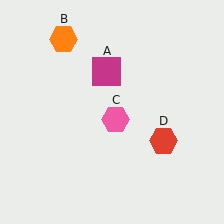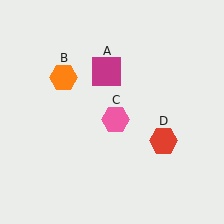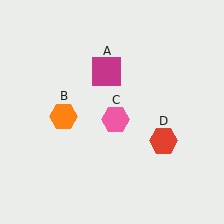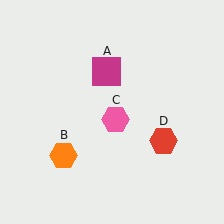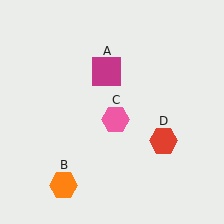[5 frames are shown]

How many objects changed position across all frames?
1 object changed position: orange hexagon (object B).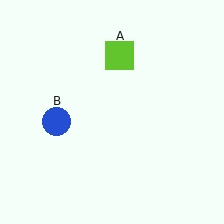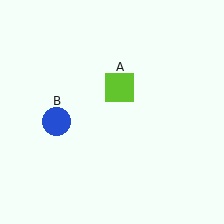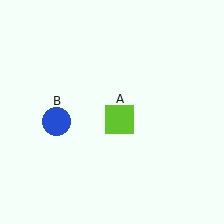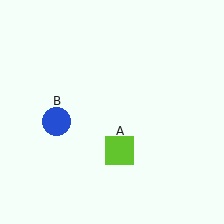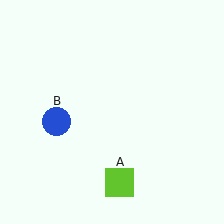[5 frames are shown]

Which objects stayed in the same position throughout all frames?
Blue circle (object B) remained stationary.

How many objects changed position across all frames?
1 object changed position: lime square (object A).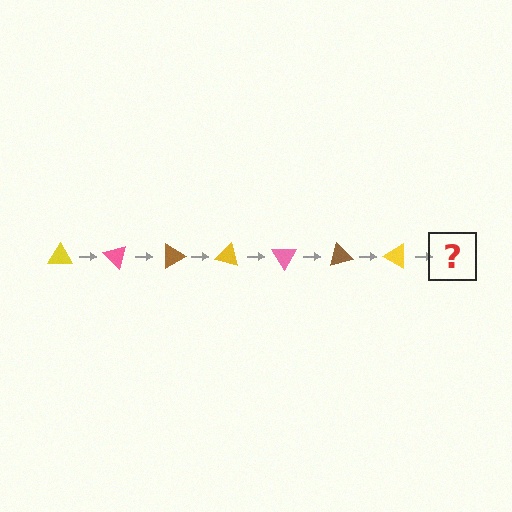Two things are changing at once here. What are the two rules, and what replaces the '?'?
The two rules are that it rotates 45 degrees each step and the color cycles through yellow, pink, and brown. The '?' should be a pink triangle, rotated 315 degrees from the start.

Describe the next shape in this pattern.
It should be a pink triangle, rotated 315 degrees from the start.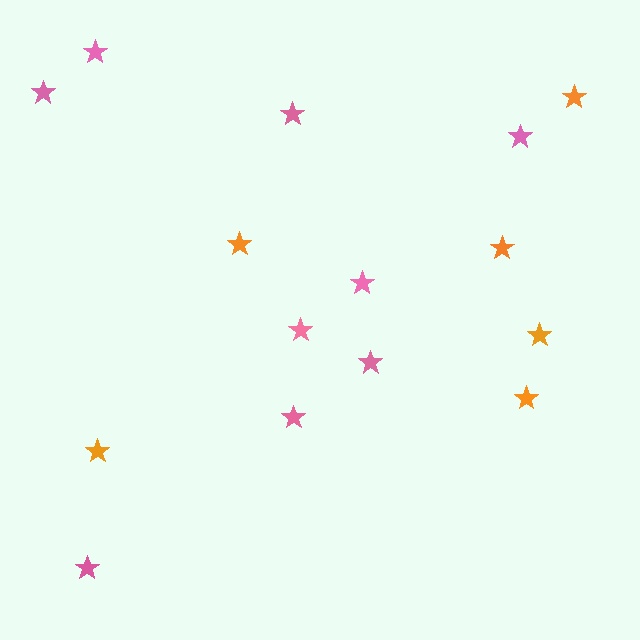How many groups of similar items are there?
There are 2 groups: one group of pink stars (9) and one group of orange stars (6).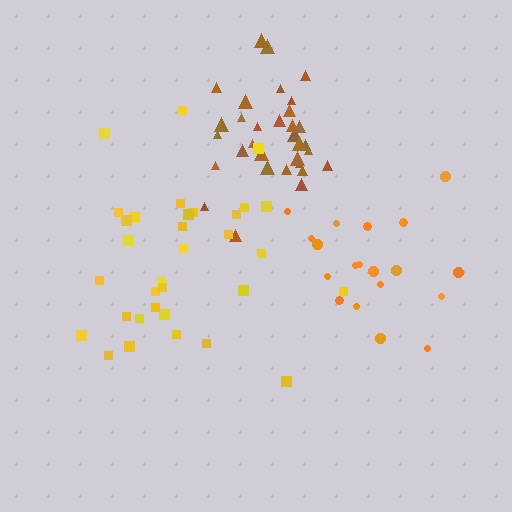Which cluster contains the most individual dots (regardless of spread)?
Brown (33).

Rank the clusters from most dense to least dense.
brown, yellow, orange.